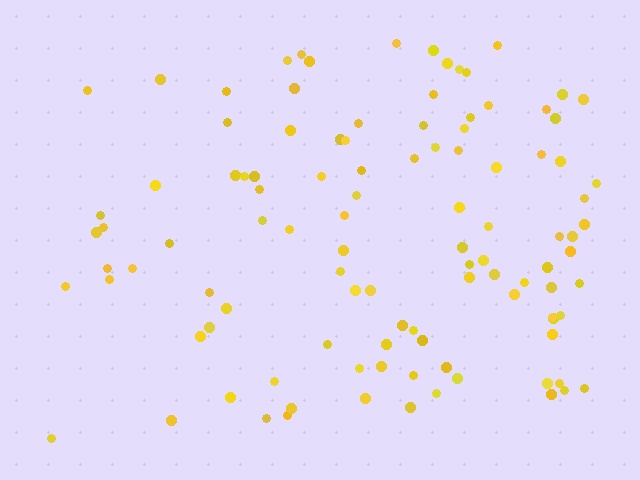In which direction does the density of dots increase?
From left to right, with the right side densest.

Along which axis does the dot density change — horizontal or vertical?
Horizontal.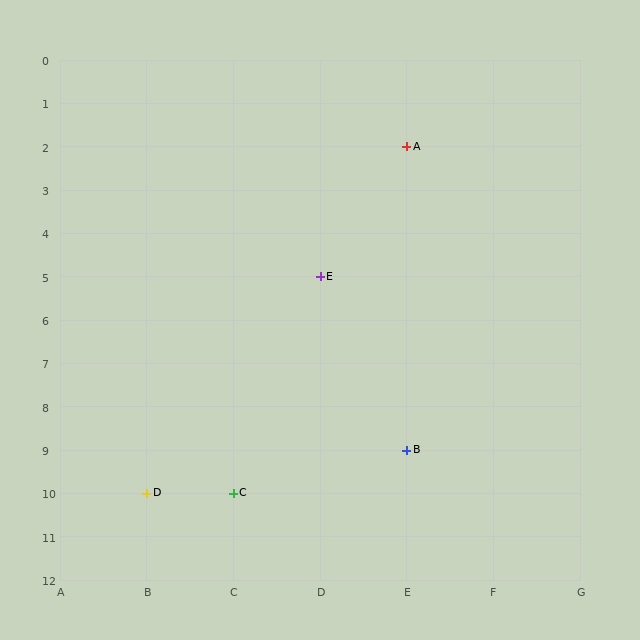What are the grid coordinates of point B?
Point B is at grid coordinates (E, 9).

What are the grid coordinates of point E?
Point E is at grid coordinates (D, 5).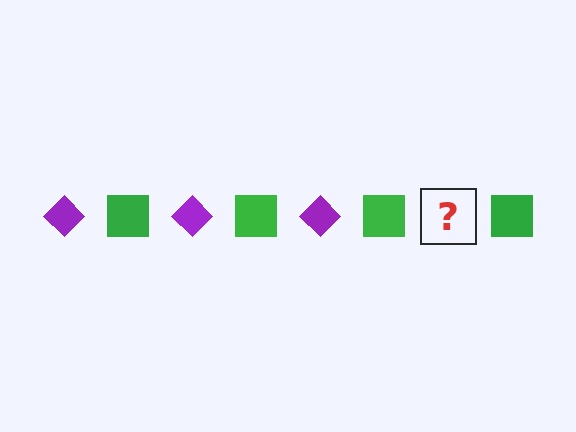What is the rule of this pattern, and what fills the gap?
The rule is that the pattern alternates between purple diamond and green square. The gap should be filled with a purple diamond.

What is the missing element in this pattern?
The missing element is a purple diamond.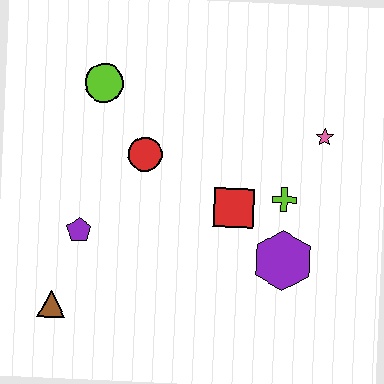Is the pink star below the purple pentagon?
No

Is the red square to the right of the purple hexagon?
No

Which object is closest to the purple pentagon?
The brown triangle is closest to the purple pentagon.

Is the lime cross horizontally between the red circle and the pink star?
Yes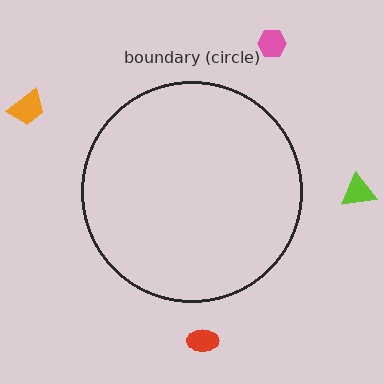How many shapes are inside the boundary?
0 inside, 4 outside.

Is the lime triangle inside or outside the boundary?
Outside.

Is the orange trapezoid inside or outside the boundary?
Outside.